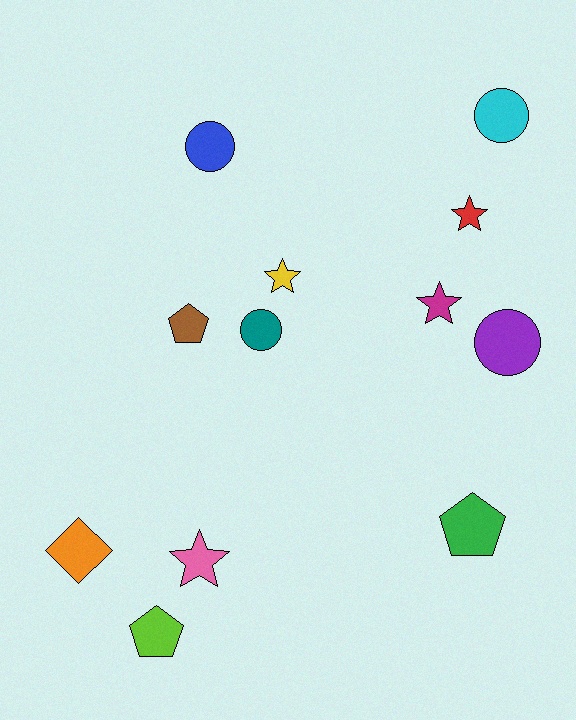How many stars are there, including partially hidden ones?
There are 4 stars.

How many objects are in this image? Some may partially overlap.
There are 12 objects.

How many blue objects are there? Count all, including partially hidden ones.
There is 1 blue object.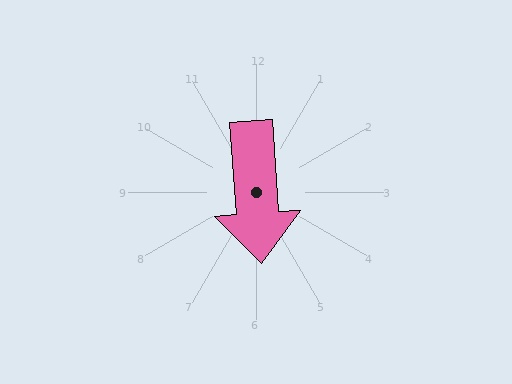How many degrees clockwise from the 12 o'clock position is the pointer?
Approximately 176 degrees.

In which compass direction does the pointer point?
South.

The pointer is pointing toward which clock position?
Roughly 6 o'clock.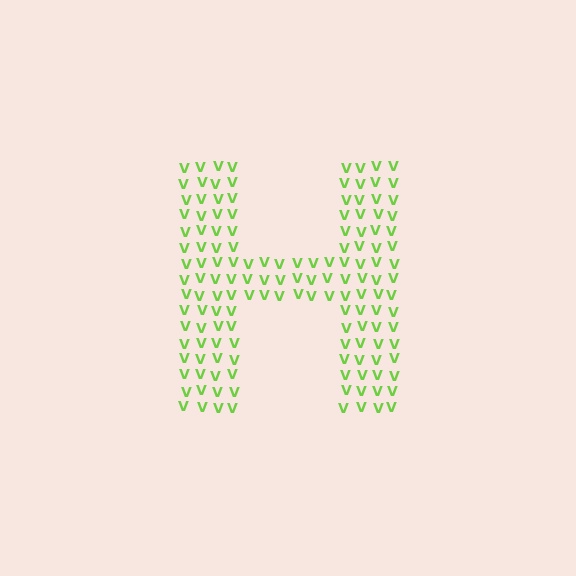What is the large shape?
The large shape is the letter H.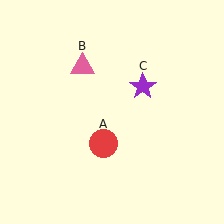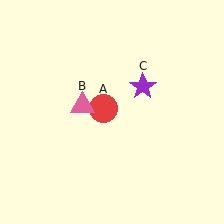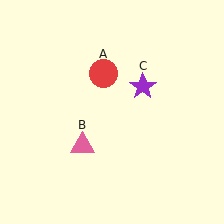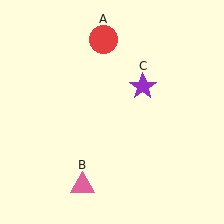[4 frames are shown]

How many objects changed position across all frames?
2 objects changed position: red circle (object A), pink triangle (object B).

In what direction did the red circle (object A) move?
The red circle (object A) moved up.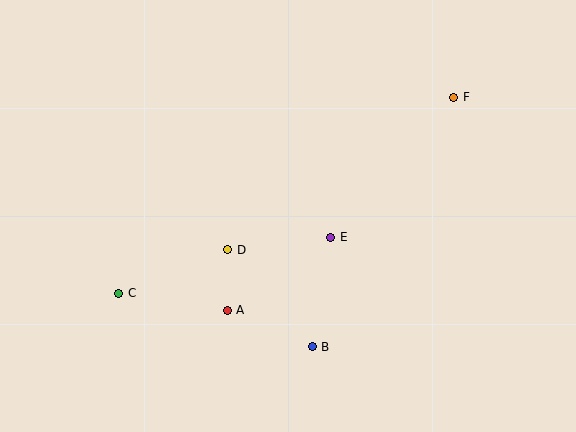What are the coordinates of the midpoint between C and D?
The midpoint between C and D is at (173, 271).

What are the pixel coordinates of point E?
Point E is at (331, 237).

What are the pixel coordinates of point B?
Point B is at (312, 347).